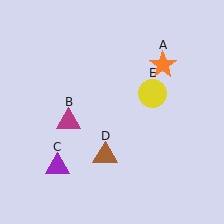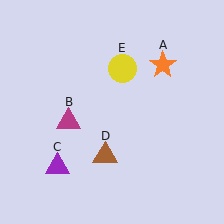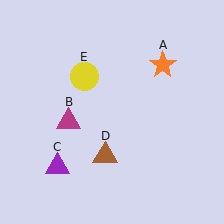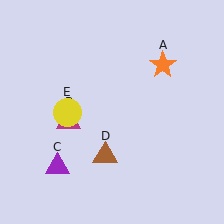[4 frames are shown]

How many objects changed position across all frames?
1 object changed position: yellow circle (object E).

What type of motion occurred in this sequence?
The yellow circle (object E) rotated counterclockwise around the center of the scene.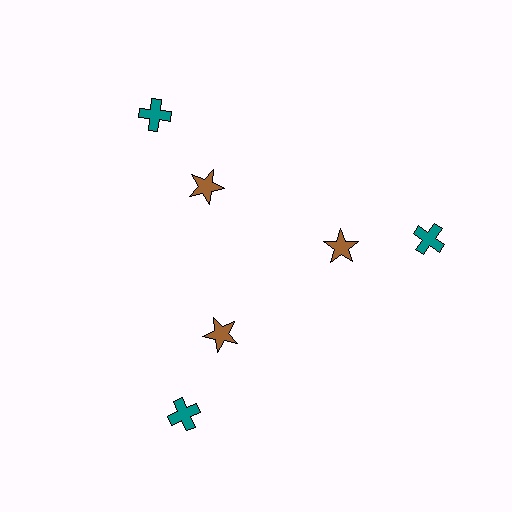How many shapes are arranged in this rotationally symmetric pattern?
There are 6 shapes, arranged in 3 groups of 2.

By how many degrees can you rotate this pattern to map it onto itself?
The pattern maps onto itself every 120 degrees of rotation.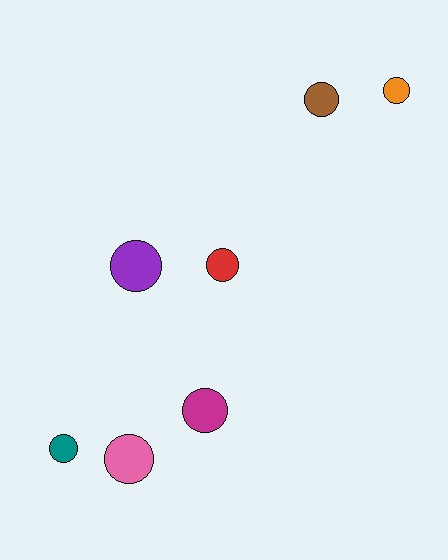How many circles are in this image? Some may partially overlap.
There are 7 circles.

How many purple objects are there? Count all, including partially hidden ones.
There is 1 purple object.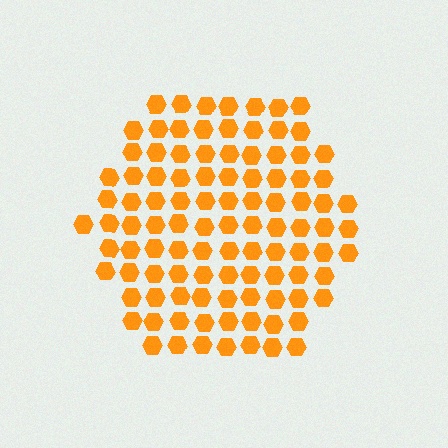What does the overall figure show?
The overall figure shows a hexagon.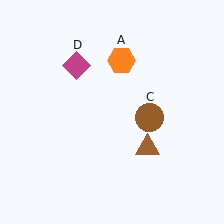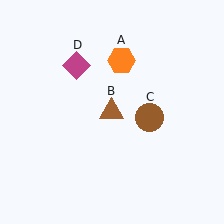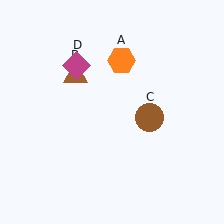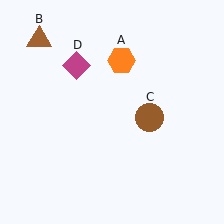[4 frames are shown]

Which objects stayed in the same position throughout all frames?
Orange hexagon (object A) and brown circle (object C) and magenta diamond (object D) remained stationary.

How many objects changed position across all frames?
1 object changed position: brown triangle (object B).